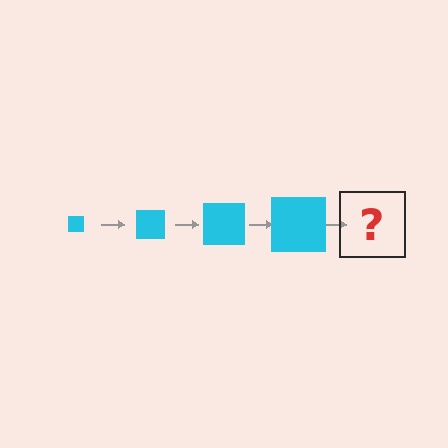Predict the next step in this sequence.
The next step is a cyan square, larger than the previous one.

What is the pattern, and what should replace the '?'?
The pattern is that the square gets progressively larger each step. The '?' should be a cyan square, larger than the previous one.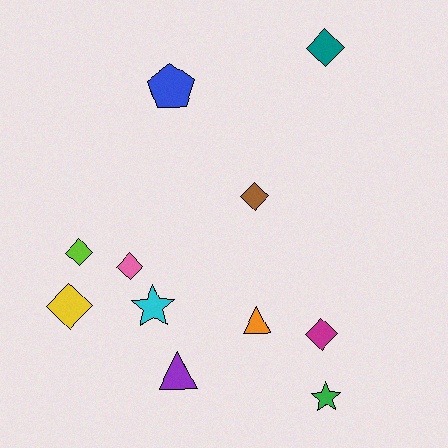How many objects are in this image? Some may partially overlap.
There are 11 objects.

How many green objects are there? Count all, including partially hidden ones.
There is 1 green object.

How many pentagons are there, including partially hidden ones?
There is 1 pentagon.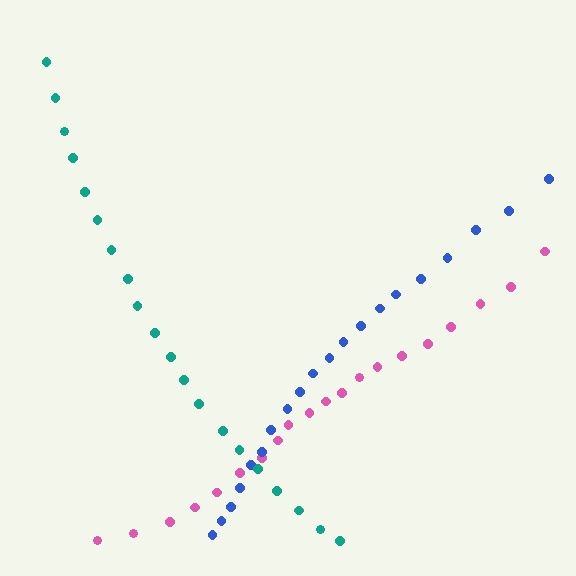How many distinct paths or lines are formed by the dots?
There are 3 distinct paths.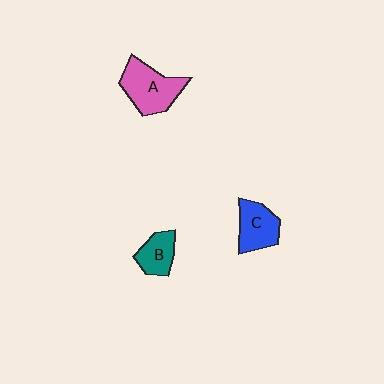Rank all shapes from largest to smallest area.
From largest to smallest: A (pink), C (blue), B (teal).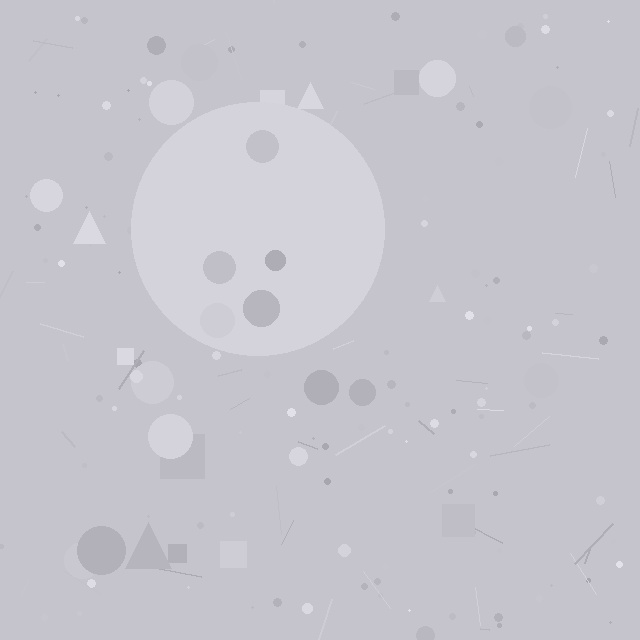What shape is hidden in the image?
A circle is hidden in the image.